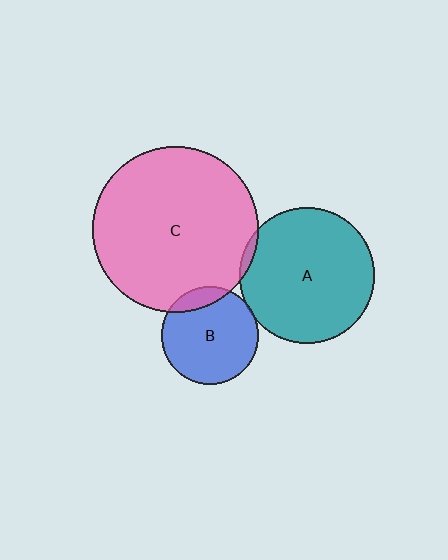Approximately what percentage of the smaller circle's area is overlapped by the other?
Approximately 15%.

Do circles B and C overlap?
Yes.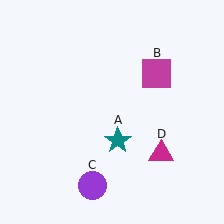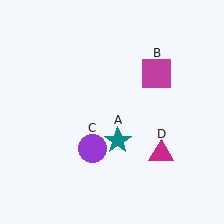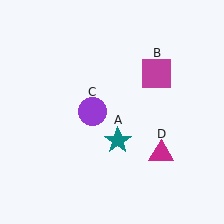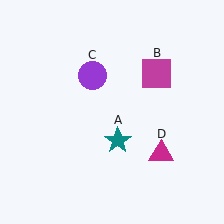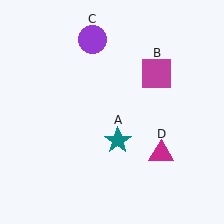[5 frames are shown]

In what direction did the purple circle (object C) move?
The purple circle (object C) moved up.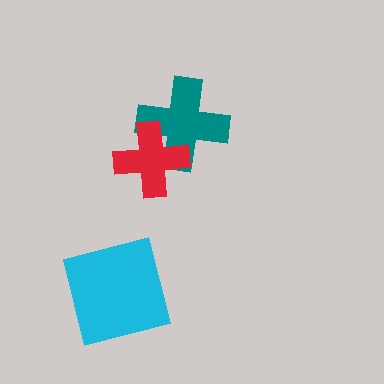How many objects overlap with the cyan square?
0 objects overlap with the cyan square.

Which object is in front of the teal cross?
The red cross is in front of the teal cross.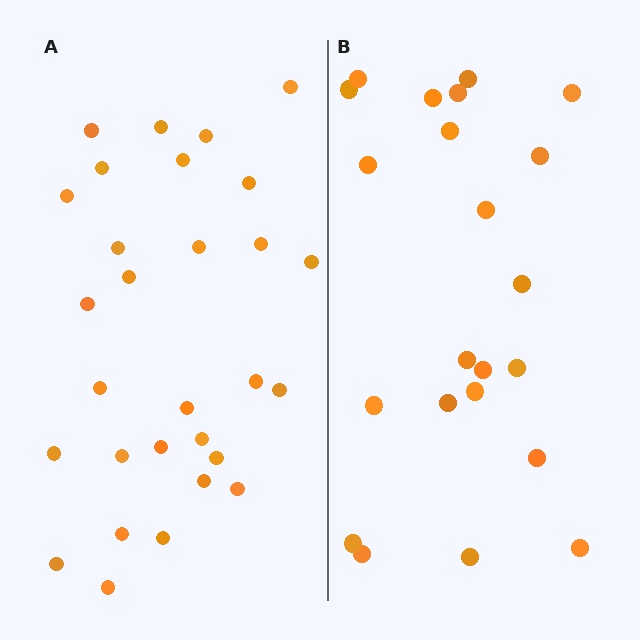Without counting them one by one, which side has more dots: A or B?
Region A (the left region) has more dots.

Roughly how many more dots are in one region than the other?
Region A has roughly 8 or so more dots than region B.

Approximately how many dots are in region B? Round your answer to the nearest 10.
About 20 dots. (The exact count is 22, which rounds to 20.)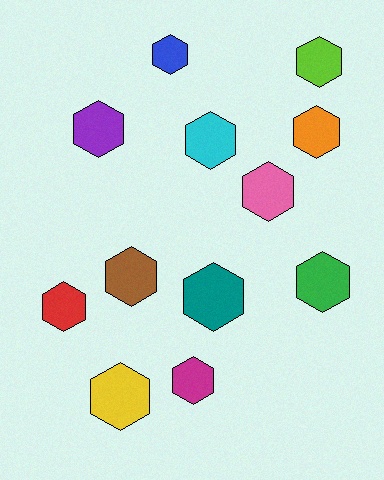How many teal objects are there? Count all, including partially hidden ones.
There is 1 teal object.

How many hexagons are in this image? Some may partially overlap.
There are 12 hexagons.